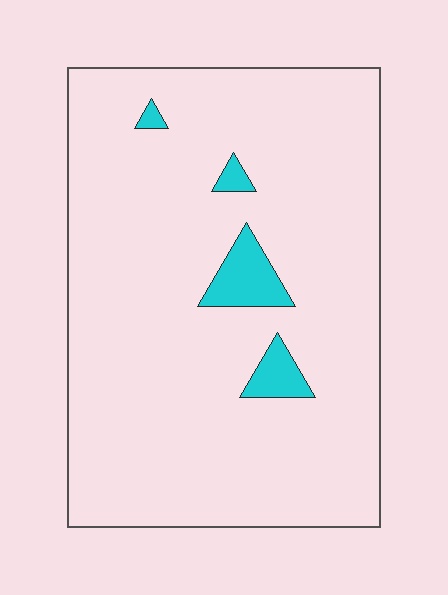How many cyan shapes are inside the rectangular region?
4.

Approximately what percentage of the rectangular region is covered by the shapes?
Approximately 5%.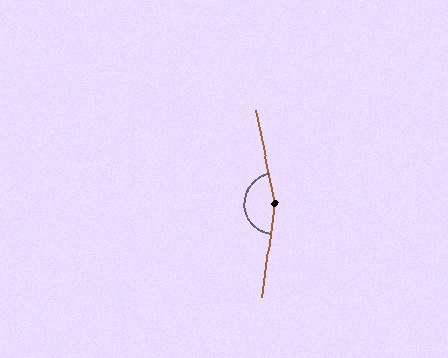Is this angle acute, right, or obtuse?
It is obtuse.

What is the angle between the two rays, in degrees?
Approximately 160 degrees.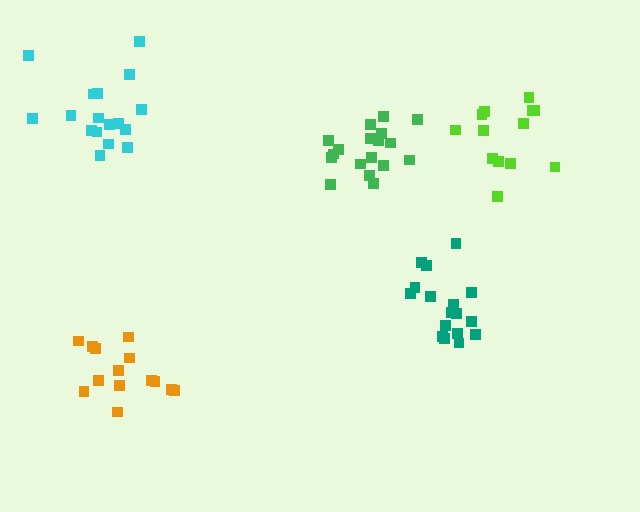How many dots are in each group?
Group 1: 13 dots, Group 2: 17 dots, Group 3: 14 dots, Group 4: 17 dots, Group 5: 18 dots (79 total).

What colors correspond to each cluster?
The clusters are colored: lime, cyan, orange, teal, green.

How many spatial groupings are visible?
There are 5 spatial groupings.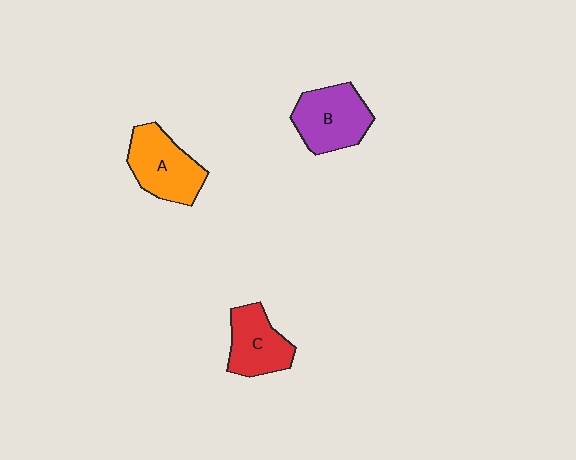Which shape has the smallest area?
Shape C (red).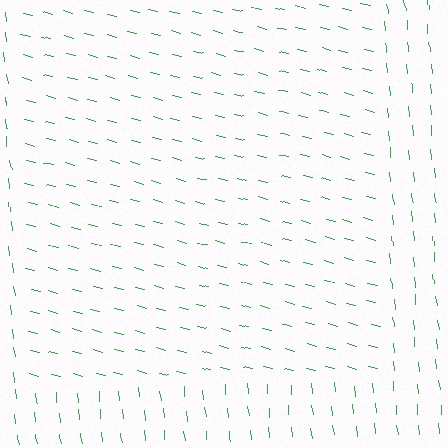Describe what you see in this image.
The image is filled with small green line segments. A rectangle region in the image has lines oriented differently from the surrounding lines, creating a visible texture boundary.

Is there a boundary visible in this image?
Yes, there is a texture boundary formed by a change in line orientation.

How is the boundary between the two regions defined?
The boundary is defined purely by a change in line orientation (approximately 69 degrees difference). All lines are the same color and thickness.